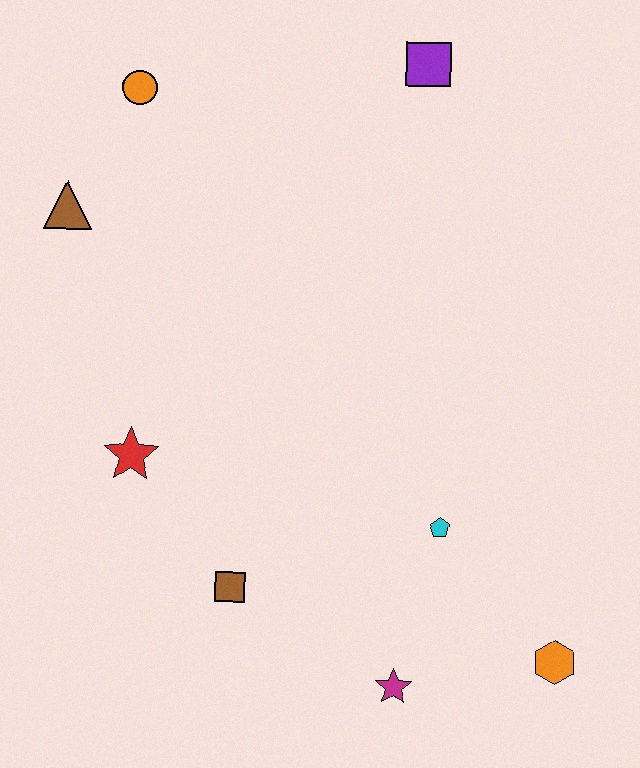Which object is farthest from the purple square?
The magenta star is farthest from the purple square.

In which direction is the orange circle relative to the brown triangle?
The orange circle is above the brown triangle.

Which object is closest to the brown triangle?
The orange circle is closest to the brown triangle.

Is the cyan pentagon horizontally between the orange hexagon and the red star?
Yes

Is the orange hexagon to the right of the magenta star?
Yes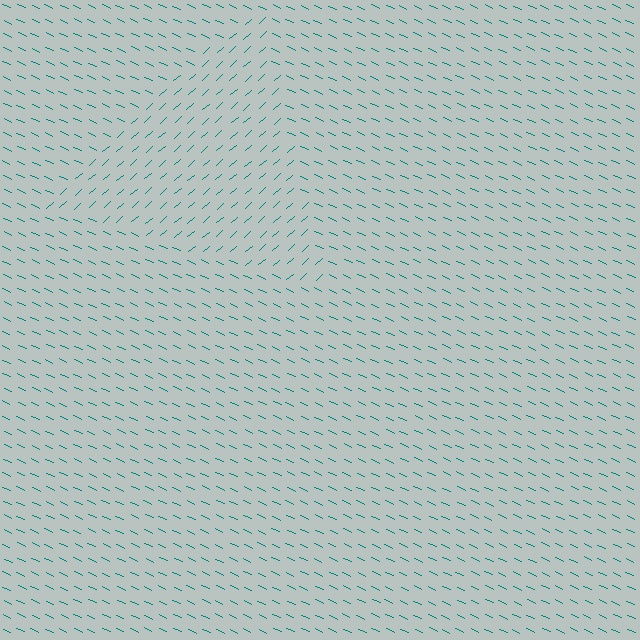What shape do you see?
I see a triangle.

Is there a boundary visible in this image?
Yes, there is a texture boundary formed by a change in line orientation.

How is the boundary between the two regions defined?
The boundary is defined purely by a change in line orientation (approximately 65 degrees difference). All lines are the same color and thickness.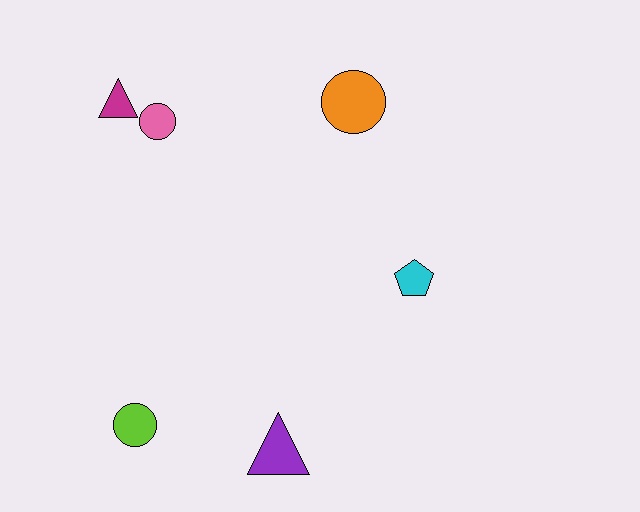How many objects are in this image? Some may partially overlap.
There are 6 objects.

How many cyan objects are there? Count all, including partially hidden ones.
There is 1 cyan object.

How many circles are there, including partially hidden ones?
There are 3 circles.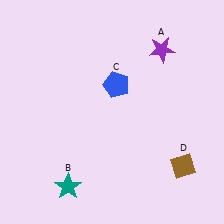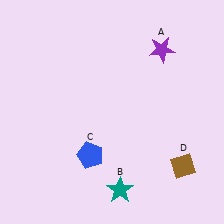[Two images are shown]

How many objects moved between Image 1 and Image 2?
2 objects moved between the two images.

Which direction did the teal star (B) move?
The teal star (B) moved right.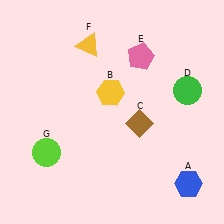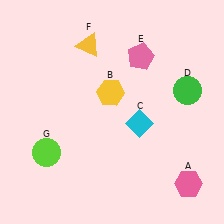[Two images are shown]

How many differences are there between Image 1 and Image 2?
There are 2 differences between the two images.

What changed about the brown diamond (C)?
In Image 1, C is brown. In Image 2, it changed to cyan.